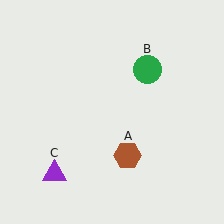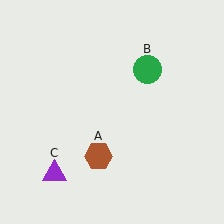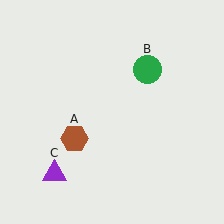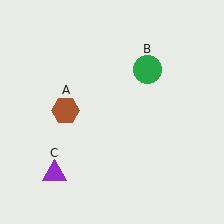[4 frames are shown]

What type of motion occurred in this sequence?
The brown hexagon (object A) rotated clockwise around the center of the scene.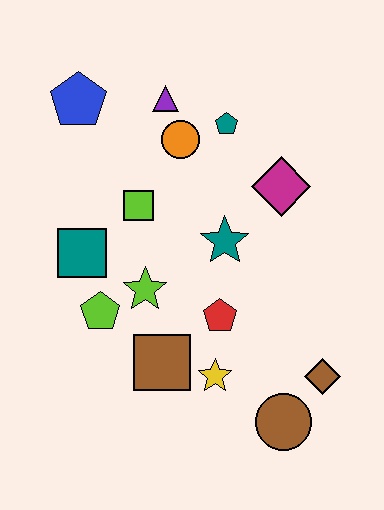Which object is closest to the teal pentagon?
The orange circle is closest to the teal pentagon.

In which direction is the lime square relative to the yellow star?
The lime square is above the yellow star.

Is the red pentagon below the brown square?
No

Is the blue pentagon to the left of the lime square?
Yes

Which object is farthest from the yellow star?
The blue pentagon is farthest from the yellow star.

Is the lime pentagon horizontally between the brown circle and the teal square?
Yes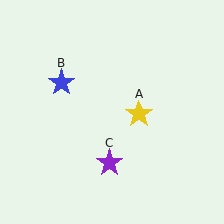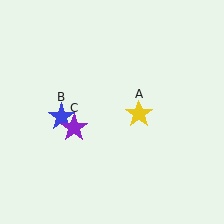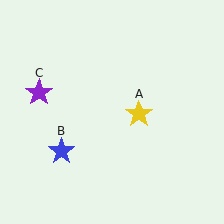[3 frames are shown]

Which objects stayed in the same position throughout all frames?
Yellow star (object A) remained stationary.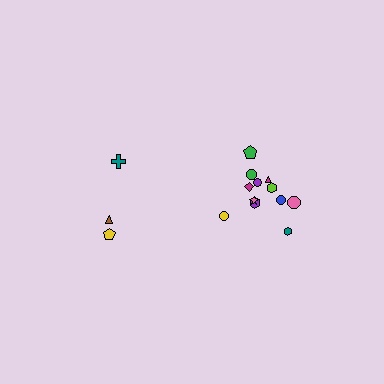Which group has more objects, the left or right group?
The right group.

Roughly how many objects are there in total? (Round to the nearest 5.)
Roughly 15 objects in total.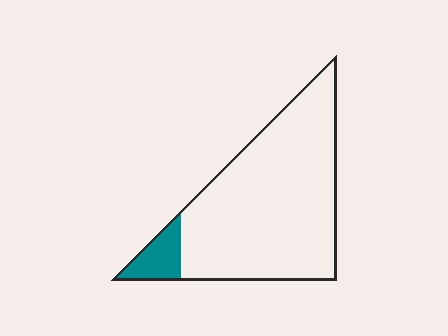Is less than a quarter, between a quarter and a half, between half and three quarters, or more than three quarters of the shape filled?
Less than a quarter.